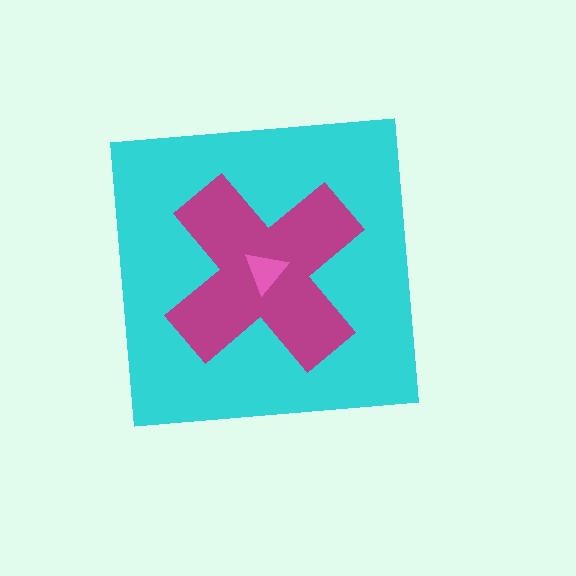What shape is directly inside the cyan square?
The magenta cross.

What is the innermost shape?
The pink triangle.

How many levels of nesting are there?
3.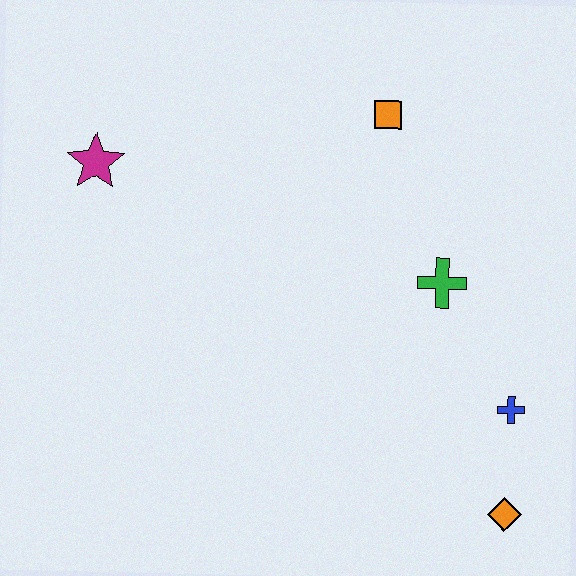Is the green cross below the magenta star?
Yes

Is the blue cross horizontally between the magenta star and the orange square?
No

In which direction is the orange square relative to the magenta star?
The orange square is to the right of the magenta star.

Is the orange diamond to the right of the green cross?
Yes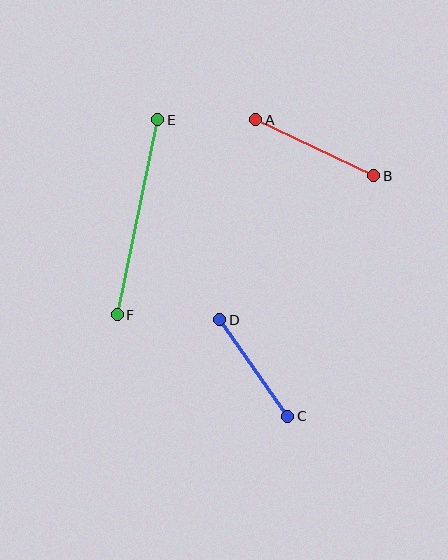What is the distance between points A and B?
The distance is approximately 130 pixels.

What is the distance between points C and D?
The distance is approximately 118 pixels.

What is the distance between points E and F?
The distance is approximately 199 pixels.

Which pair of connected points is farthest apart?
Points E and F are farthest apart.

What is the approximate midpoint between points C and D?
The midpoint is at approximately (254, 368) pixels.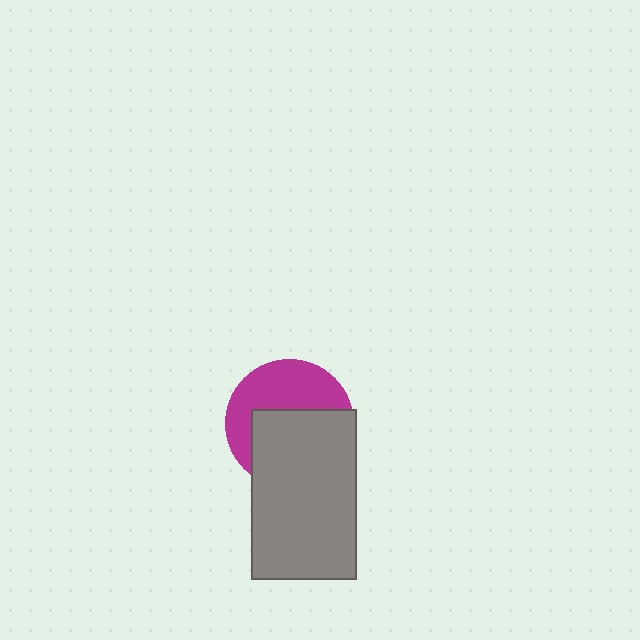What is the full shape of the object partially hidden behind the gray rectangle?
The partially hidden object is a magenta circle.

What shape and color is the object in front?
The object in front is a gray rectangle.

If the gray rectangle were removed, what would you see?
You would see the complete magenta circle.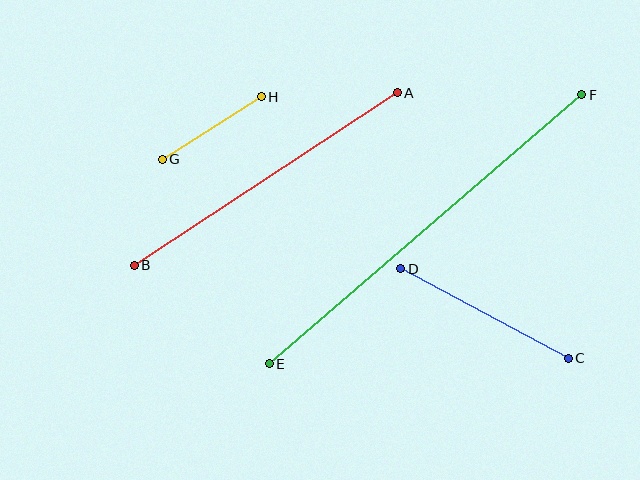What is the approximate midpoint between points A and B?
The midpoint is at approximately (266, 179) pixels.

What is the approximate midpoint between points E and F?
The midpoint is at approximately (425, 229) pixels.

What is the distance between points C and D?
The distance is approximately 190 pixels.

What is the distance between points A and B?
The distance is approximately 315 pixels.